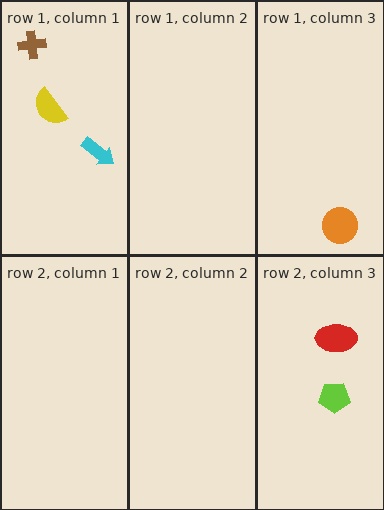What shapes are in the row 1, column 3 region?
The orange circle.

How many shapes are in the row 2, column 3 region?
2.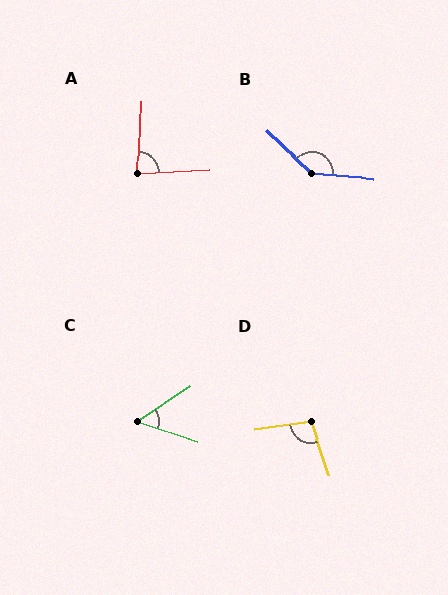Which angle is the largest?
B, at approximately 140 degrees.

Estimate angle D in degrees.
Approximately 100 degrees.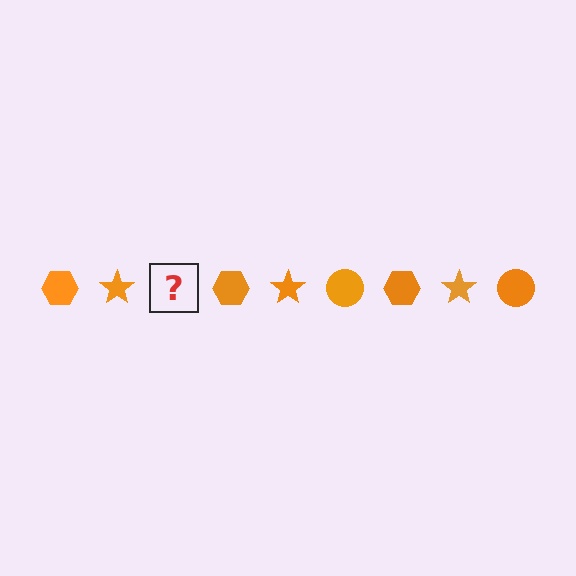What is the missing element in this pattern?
The missing element is an orange circle.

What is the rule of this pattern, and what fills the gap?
The rule is that the pattern cycles through hexagon, star, circle shapes in orange. The gap should be filled with an orange circle.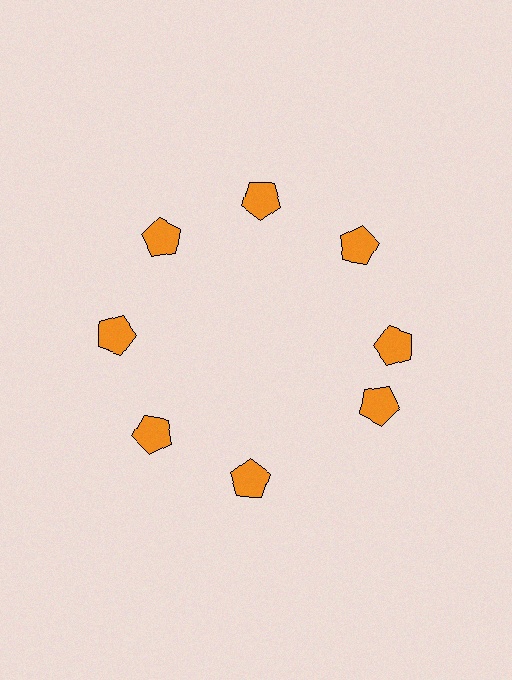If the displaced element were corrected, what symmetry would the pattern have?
It would have 8-fold rotational symmetry — the pattern would map onto itself every 45 degrees.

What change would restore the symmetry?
The symmetry would be restored by rotating it back into even spacing with its neighbors so that all 8 pentagons sit at equal angles and equal distance from the center.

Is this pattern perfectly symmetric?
No. The 8 orange pentagons are arranged in a ring, but one element near the 4 o'clock position is rotated out of alignment along the ring, breaking the 8-fold rotational symmetry.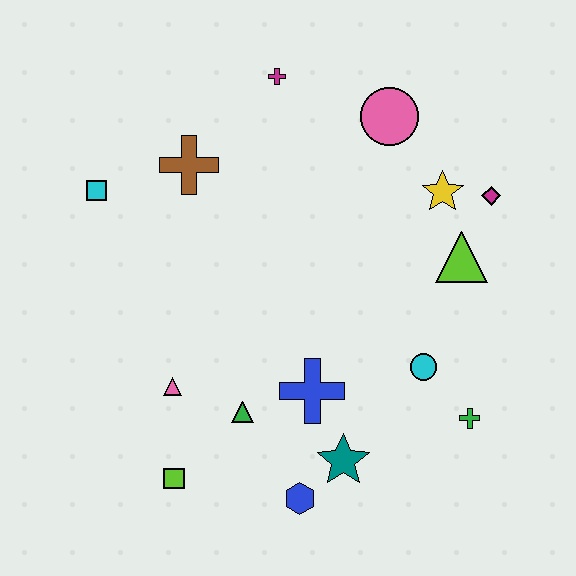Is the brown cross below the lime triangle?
No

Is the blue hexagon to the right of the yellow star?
No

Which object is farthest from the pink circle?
The lime square is farthest from the pink circle.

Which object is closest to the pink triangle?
The green triangle is closest to the pink triangle.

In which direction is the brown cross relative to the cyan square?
The brown cross is to the right of the cyan square.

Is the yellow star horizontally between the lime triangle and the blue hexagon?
Yes